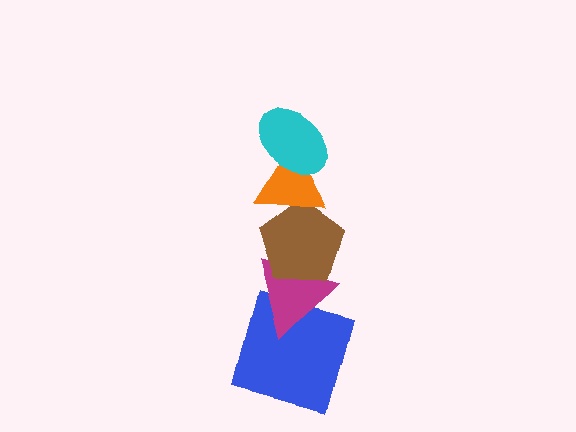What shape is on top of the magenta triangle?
The brown pentagon is on top of the magenta triangle.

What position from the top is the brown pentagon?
The brown pentagon is 3rd from the top.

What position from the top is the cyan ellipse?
The cyan ellipse is 1st from the top.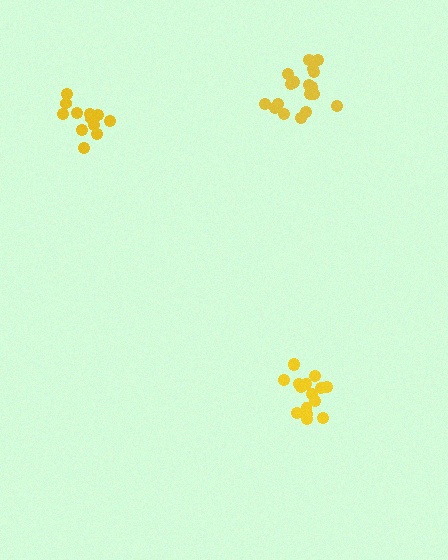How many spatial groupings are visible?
There are 3 spatial groupings.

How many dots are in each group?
Group 1: 12 dots, Group 2: 18 dots, Group 3: 16 dots (46 total).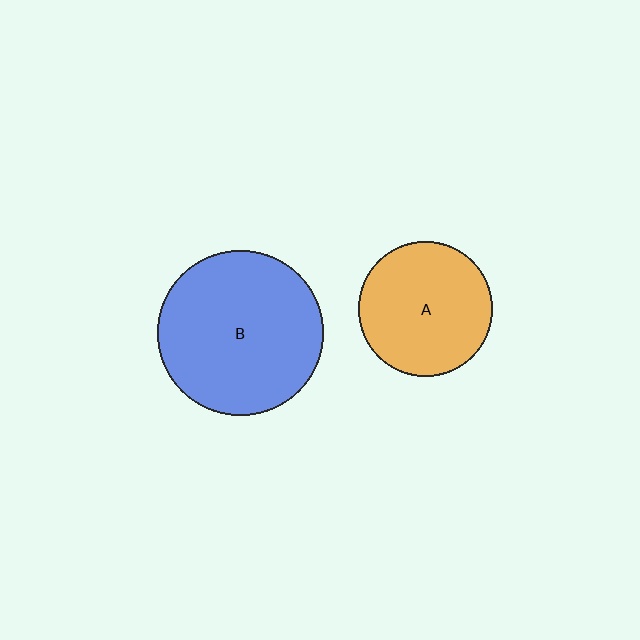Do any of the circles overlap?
No, none of the circles overlap.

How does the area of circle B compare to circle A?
Approximately 1.5 times.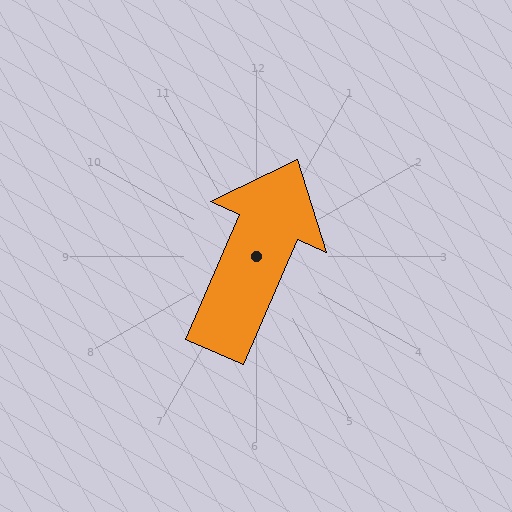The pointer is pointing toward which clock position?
Roughly 1 o'clock.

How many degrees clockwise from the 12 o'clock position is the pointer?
Approximately 24 degrees.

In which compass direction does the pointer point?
Northeast.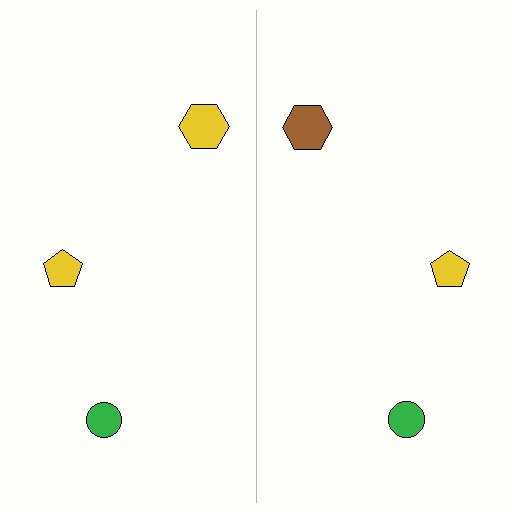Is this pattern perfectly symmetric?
No, the pattern is not perfectly symmetric. The brown hexagon on the right side breaks the symmetry — its mirror counterpart is yellow.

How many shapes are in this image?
There are 6 shapes in this image.